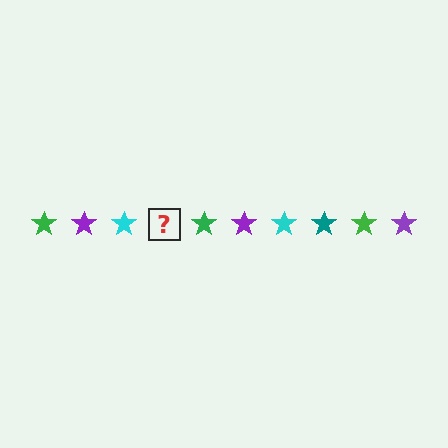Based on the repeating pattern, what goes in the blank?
The blank should be a teal star.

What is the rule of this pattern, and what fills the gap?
The rule is that the pattern cycles through green, purple, cyan, teal stars. The gap should be filled with a teal star.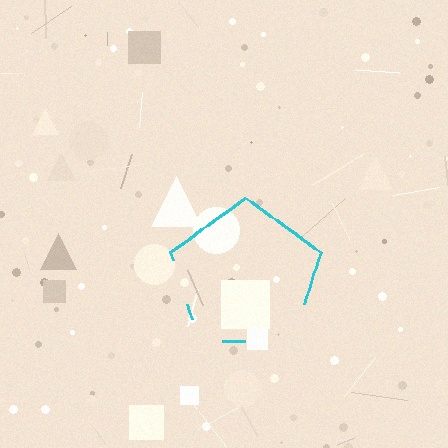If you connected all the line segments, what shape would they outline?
They would outline a pentagon.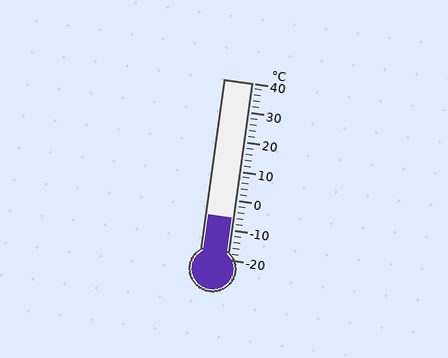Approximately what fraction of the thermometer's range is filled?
The thermometer is filled to approximately 25% of its range.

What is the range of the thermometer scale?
The thermometer scale ranges from -20°C to 40°C.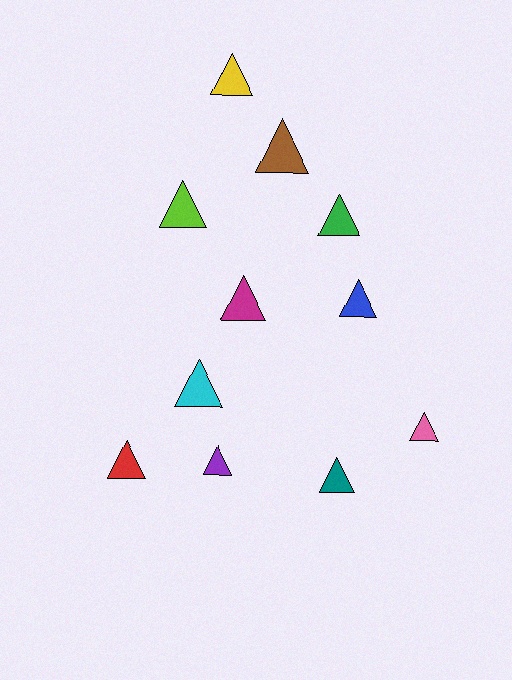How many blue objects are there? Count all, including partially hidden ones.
There is 1 blue object.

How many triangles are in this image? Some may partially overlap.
There are 11 triangles.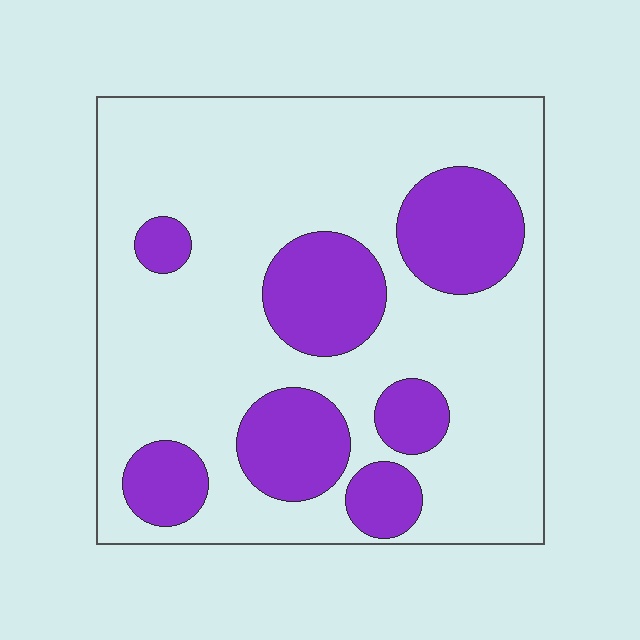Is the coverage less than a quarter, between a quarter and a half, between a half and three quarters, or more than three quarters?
Between a quarter and a half.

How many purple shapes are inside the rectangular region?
7.